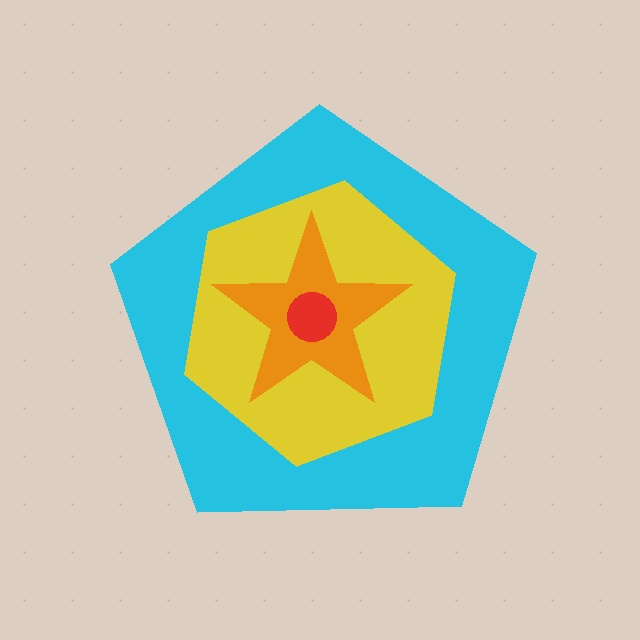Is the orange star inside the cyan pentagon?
Yes.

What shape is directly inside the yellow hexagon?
The orange star.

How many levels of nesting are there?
4.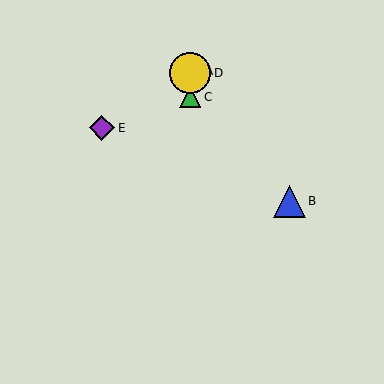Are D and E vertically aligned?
No, D is at x≈190 and E is at x≈102.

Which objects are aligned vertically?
Objects A, C, D are aligned vertically.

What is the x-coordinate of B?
Object B is at x≈289.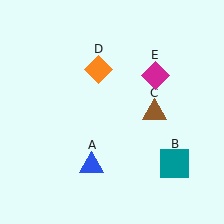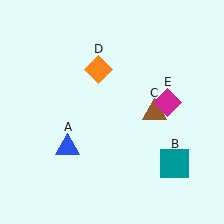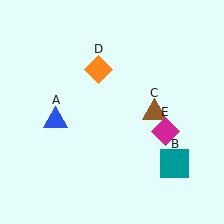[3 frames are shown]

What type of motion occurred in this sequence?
The blue triangle (object A), magenta diamond (object E) rotated clockwise around the center of the scene.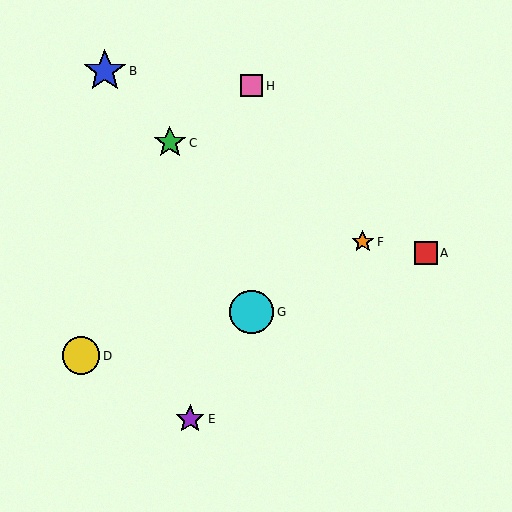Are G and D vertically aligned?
No, G is at x≈252 and D is at x≈81.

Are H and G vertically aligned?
Yes, both are at x≈252.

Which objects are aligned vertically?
Objects G, H are aligned vertically.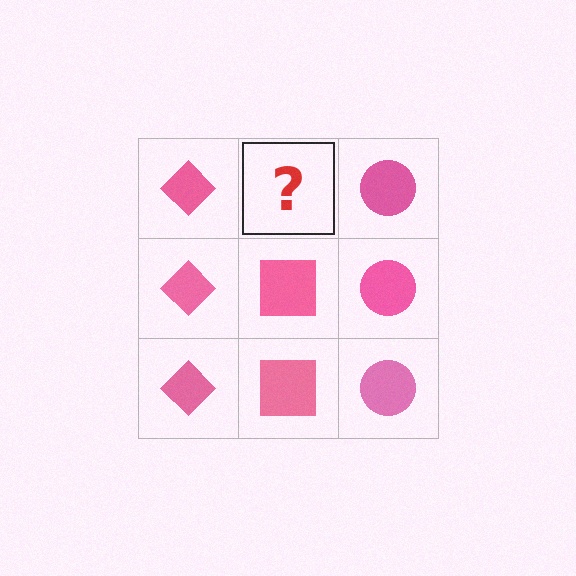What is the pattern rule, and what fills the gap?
The rule is that each column has a consistent shape. The gap should be filled with a pink square.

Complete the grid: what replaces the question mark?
The question mark should be replaced with a pink square.